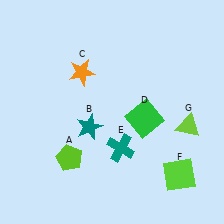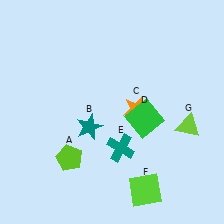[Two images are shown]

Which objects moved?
The objects that moved are: the orange star (C), the lime square (F).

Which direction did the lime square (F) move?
The lime square (F) moved left.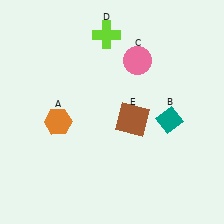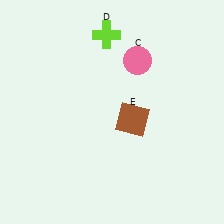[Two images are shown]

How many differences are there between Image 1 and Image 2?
There are 2 differences between the two images.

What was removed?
The teal diamond (B), the orange hexagon (A) were removed in Image 2.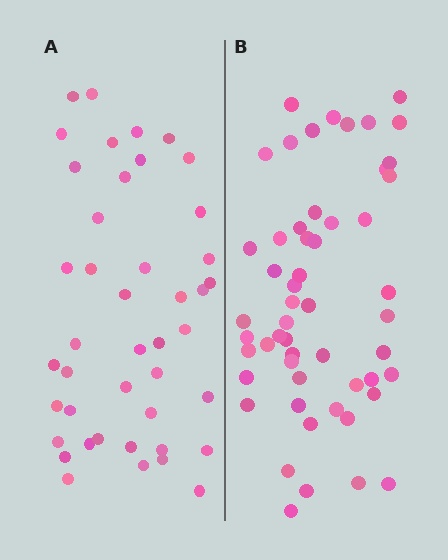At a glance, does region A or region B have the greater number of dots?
Region B (the right region) has more dots.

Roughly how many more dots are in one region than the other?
Region B has roughly 12 or so more dots than region A.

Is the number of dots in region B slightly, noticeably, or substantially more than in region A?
Region B has noticeably more, but not dramatically so. The ratio is roughly 1.3 to 1.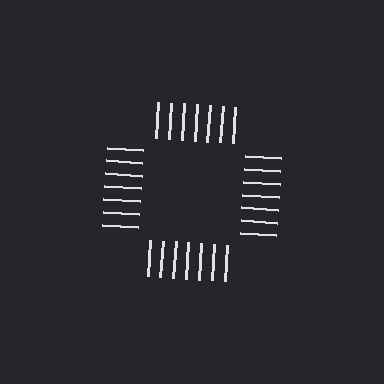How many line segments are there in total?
28 — 7 along each of the 4 edges.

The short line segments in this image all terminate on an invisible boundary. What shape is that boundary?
An illusory square — the line segments terminate on its edges but no continuous stroke is drawn.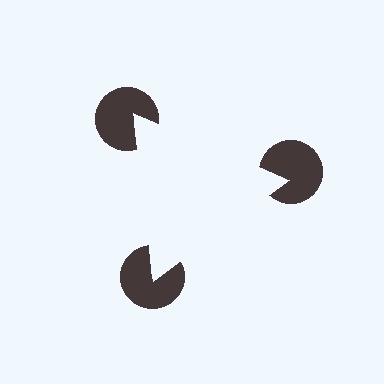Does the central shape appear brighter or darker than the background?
It typically appears slightly brighter than the background, even though no actual brightness change is drawn.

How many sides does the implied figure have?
3 sides.